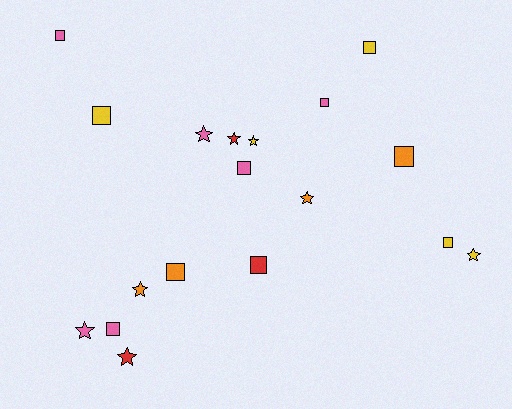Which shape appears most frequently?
Square, with 10 objects.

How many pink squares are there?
There are 4 pink squares.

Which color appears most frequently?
Pink, with 6 objects.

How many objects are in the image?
There are 18 objects.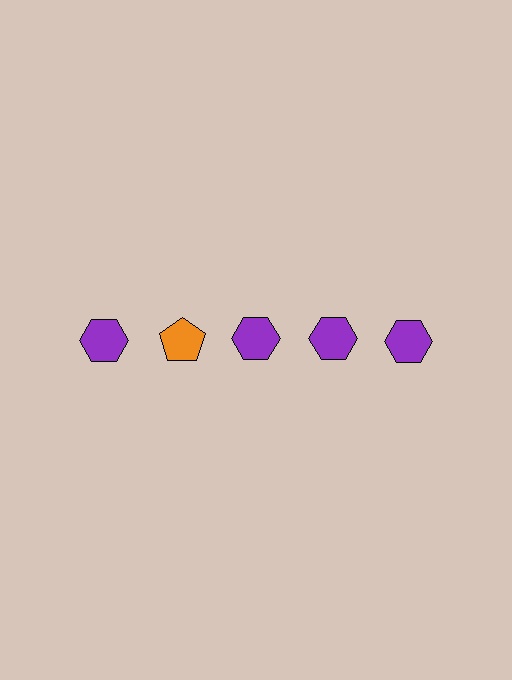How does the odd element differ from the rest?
It differs in both color (orange instead of purple) and shape (pentagon instead of hexagon).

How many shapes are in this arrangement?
There are 5 shapes arranged in a grid pattern.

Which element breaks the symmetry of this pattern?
The orange pentagon in the top row, second from left column breaks the symmetry. All other shapes are purple hexagons.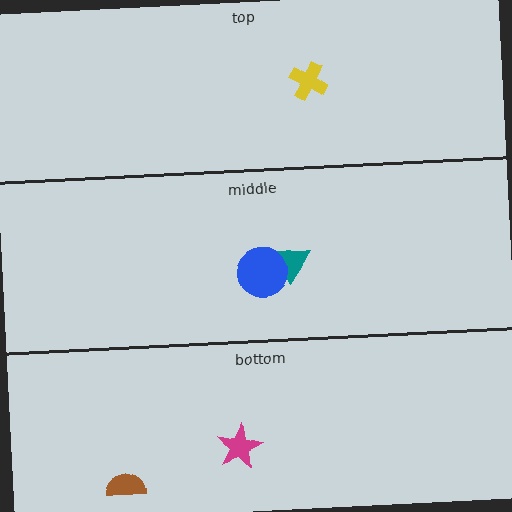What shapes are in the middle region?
The teal triangle, the blue circle.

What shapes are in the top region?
The yellow cross.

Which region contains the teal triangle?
The middle region.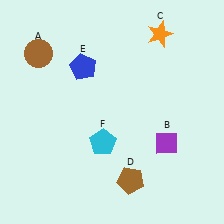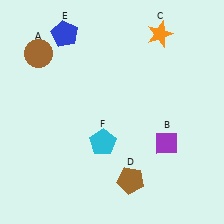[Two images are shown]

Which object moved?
The blue pentagon (E) moved up.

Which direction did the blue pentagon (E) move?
The blue pentagon (E) moved up.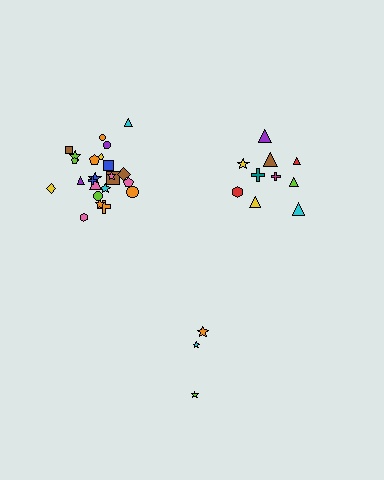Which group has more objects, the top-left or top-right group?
The top-left group.